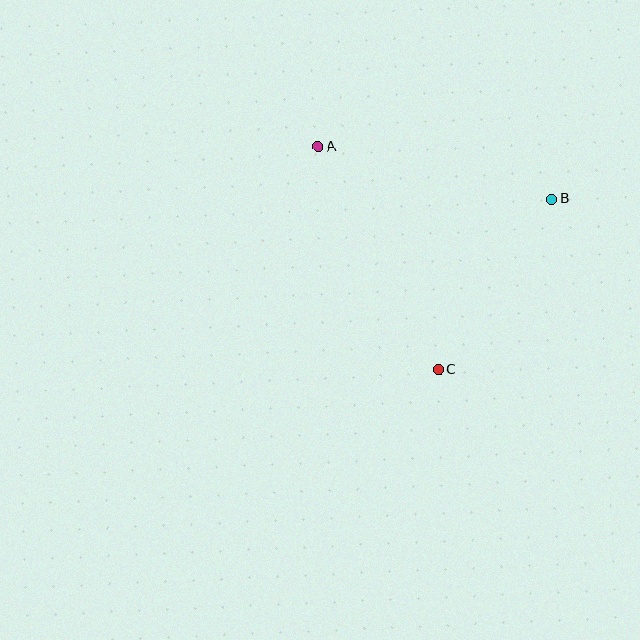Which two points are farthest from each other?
Points A and C are farthest from each other.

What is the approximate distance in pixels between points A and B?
The distance between A and B is approximately 240 pixels.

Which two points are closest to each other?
Points B and C are closest to each other.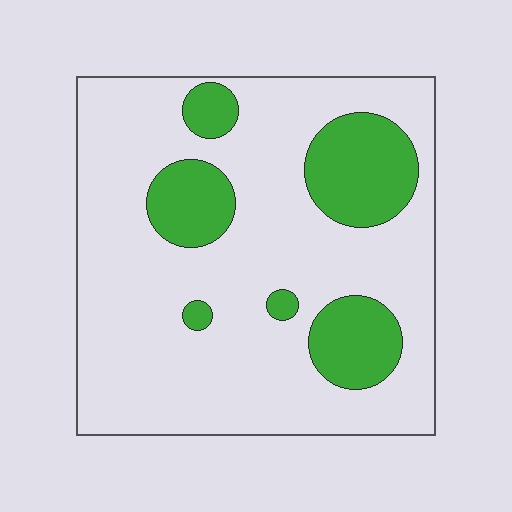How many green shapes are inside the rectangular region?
6.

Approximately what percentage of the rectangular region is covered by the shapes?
Approximately 20%.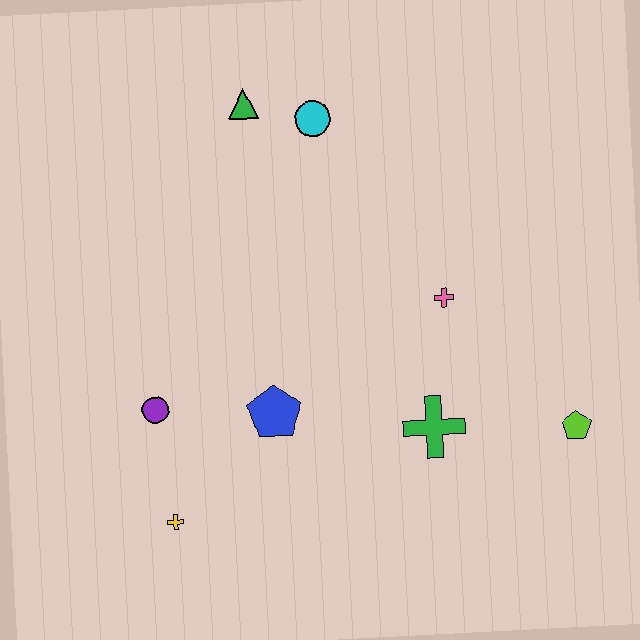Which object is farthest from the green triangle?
The lime pentagon is farthest from the green triangle.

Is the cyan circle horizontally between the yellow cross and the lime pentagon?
Yes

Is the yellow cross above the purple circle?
No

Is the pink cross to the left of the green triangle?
No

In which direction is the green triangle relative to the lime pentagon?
The green triangle is above the lime pentagon.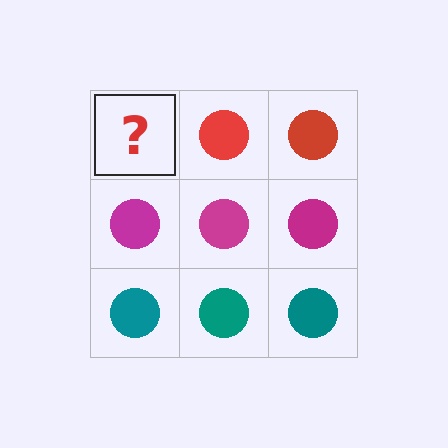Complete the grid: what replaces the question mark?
The question mark should be replaced with a red circle.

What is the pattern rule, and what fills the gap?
The rule is that each row has a consistent color. The gap should be filled with a red circle.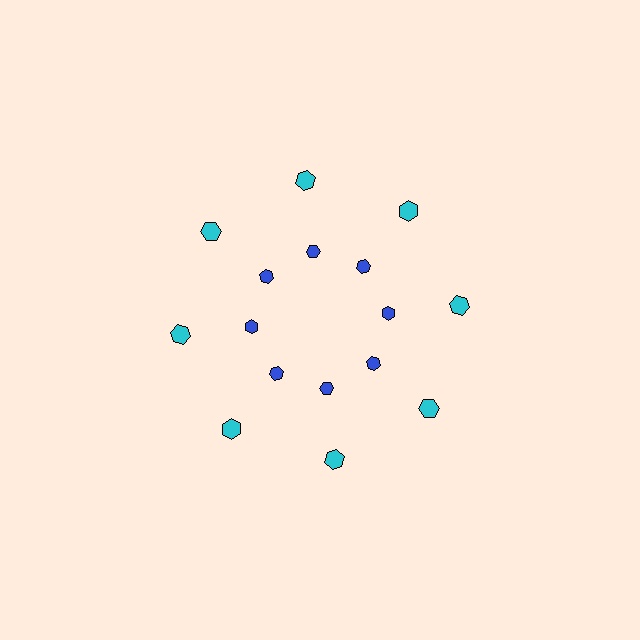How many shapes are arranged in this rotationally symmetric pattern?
There are 16 shapes, arranged in 8 groups of 2.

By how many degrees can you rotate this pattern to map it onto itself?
The pattern maps onto itself every 45 degrees of rotation.